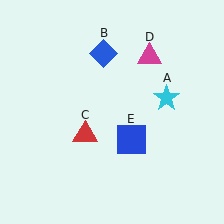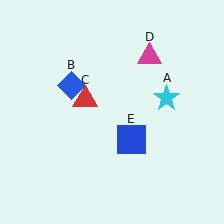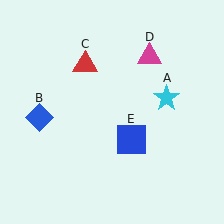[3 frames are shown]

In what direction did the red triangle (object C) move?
The red triangle (object C) moved up.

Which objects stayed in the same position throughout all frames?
Cyan star (object A) and magenta triangle (object D) and blue square (object E) remained stationary.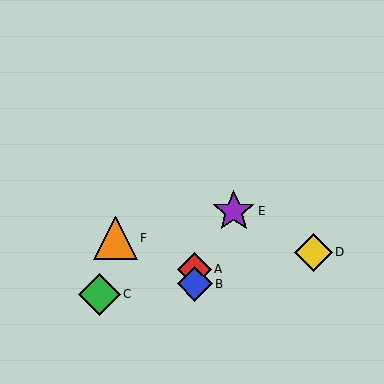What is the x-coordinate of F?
Object F is at x≈116.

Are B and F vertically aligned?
No, B is at x≈195 and F is at x≈116.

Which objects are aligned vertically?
Objects A, B are aligned vertically.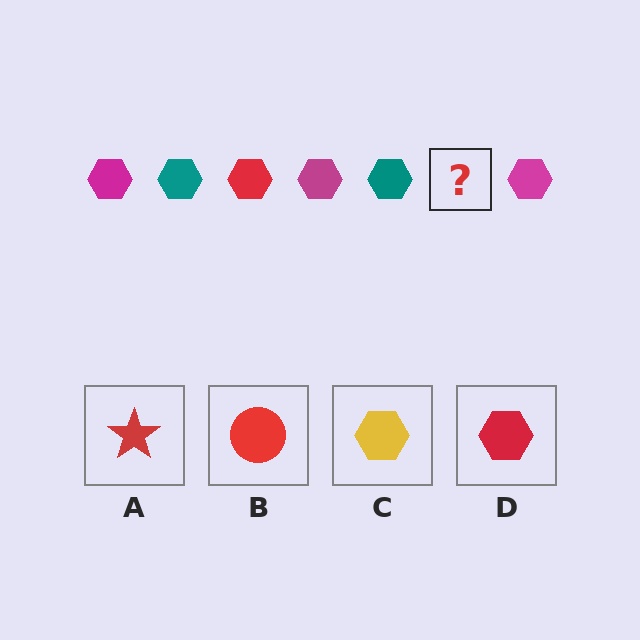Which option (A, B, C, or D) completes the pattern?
D.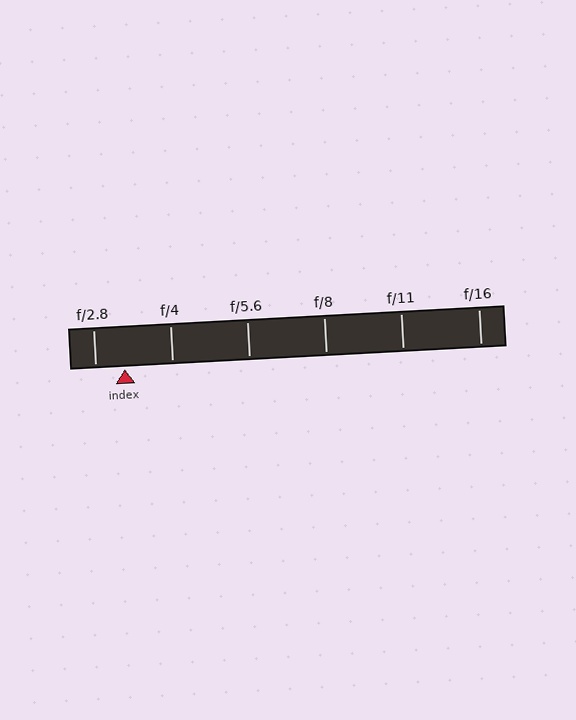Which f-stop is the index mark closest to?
The index mark is closest to f/2.8.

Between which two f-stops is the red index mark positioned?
The index mark is between f/2.8 and f/4.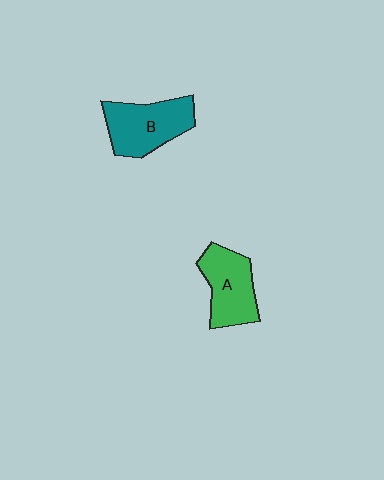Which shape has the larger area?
Shape B (teal).